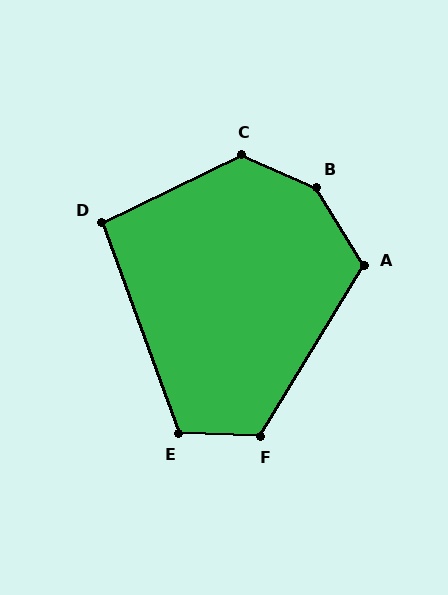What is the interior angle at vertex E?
Approximately 112 degrees (obtuse).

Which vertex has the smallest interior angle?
D, at approximately 96 degrees.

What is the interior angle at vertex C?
Approximately 131 degrees (obtuse).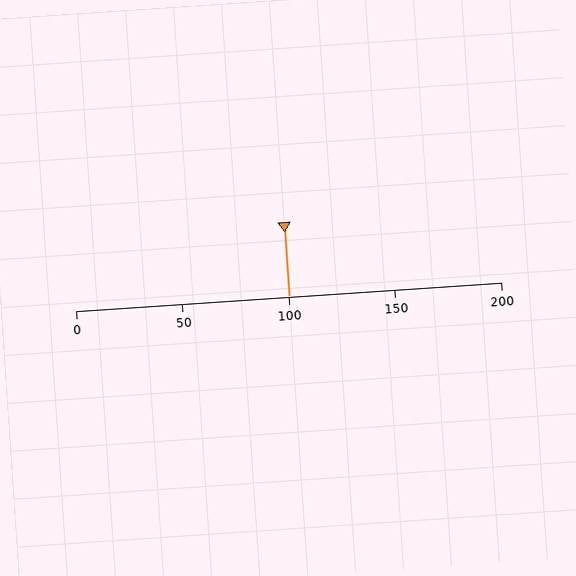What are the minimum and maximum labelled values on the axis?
The axis runs from 0 to 200.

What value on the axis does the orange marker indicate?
The marker indicates approximately 100.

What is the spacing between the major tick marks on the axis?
The major ticks are spaced 50 apart.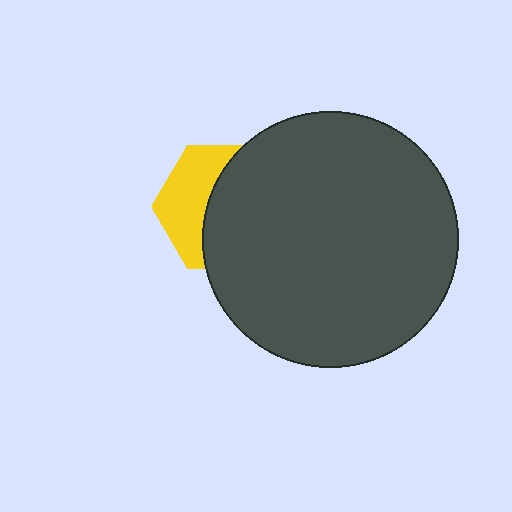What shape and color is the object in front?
The object in front is a dark gray circle.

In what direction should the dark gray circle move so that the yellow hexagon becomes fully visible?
The dark gray circle should move right. That is the shortest direction to clear the overlap and leave the yellow hexagon fully visible.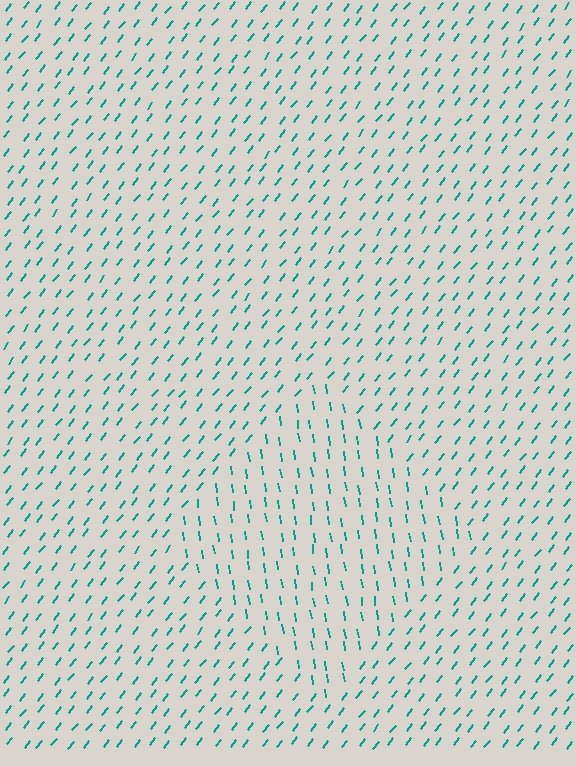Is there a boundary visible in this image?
Yes, there is a texture boundary formed by a change in line orientation.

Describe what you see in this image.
The image is filled with small teal line segments. A diamond region in the image has lines oriented differently from the surrounding lines, creating a visible texture boundary.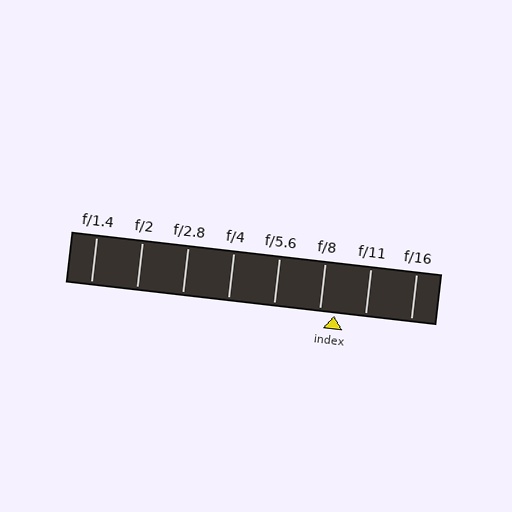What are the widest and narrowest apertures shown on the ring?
The widest aperture shown is f/1.4 and the narrowest is f/16.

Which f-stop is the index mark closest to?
The index mark is closest to f/8.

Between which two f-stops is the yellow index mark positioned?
The index mark is between f/8 and f/11.